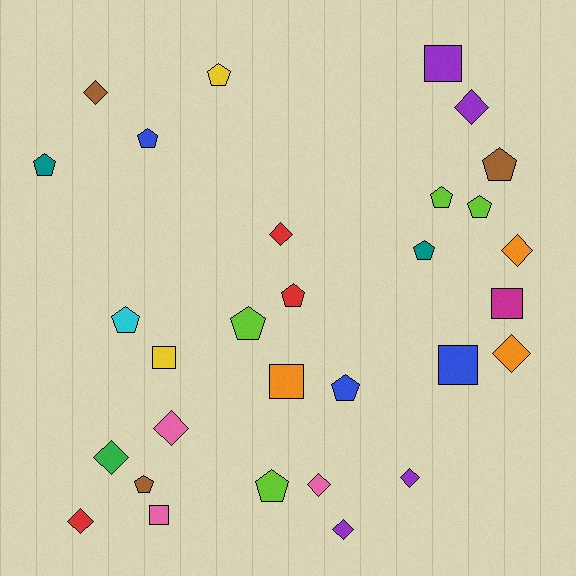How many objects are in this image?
There are 30 objects.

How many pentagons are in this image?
There are 13 pentagons.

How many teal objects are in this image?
There are 2 teal objects.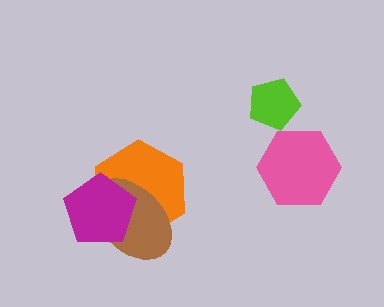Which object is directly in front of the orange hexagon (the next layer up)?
The brown ellipse is directly in front of the orange hexagon.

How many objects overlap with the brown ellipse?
2 objects overlap with the brown ellipse.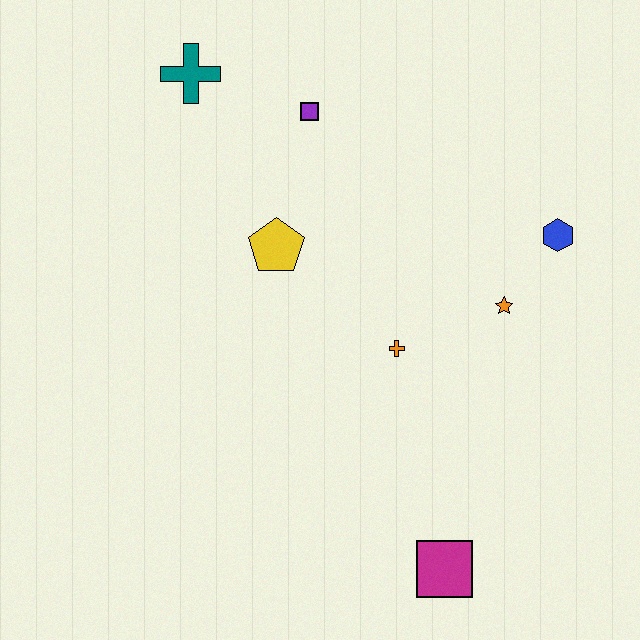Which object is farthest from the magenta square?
The teal cross is farthest from the magenta square.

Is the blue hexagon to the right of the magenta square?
Yes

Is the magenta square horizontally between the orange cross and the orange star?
Yes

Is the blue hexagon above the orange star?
Yes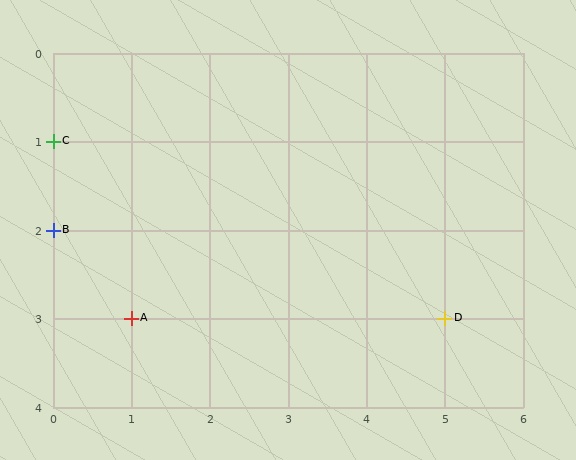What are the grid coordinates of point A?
Point A is at grid coordinates (1, 3).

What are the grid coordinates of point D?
Point D is at grid coordinates (5, 3).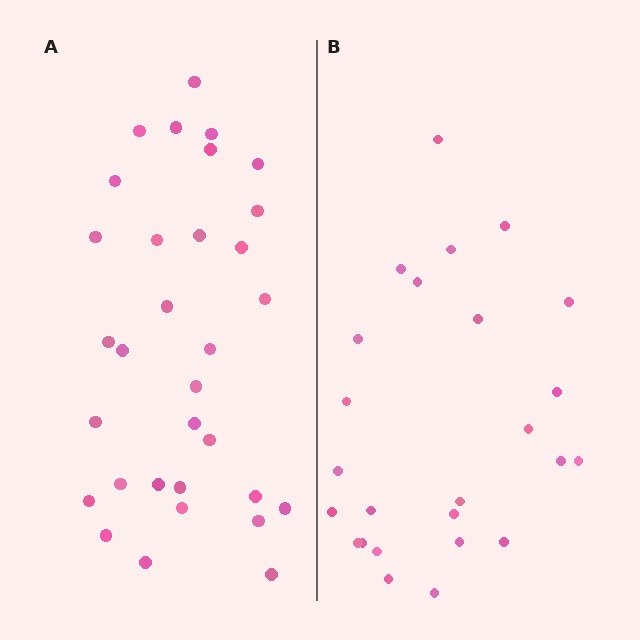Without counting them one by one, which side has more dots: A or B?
Region A (the left region) has more dots.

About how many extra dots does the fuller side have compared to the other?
Region A has roughly 8 or so more dots than region B.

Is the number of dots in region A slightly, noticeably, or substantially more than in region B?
Region A has noticeably more, but not dramatically so. The ratio is roughly 1.3 to 1.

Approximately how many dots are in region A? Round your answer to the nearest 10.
About 30 dots. (The exact count is 32, which rounds to 30.)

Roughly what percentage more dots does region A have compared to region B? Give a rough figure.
About 30% more.